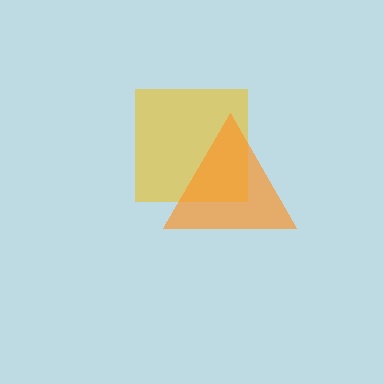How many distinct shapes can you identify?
There are 2 distinct shapes: a yellow square, an orange triangle.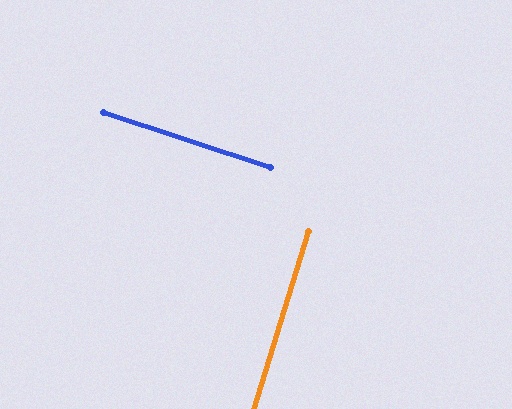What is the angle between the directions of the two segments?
Approximately 89 degrees.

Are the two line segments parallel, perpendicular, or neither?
Perpendicular — they meet at approximately 89°.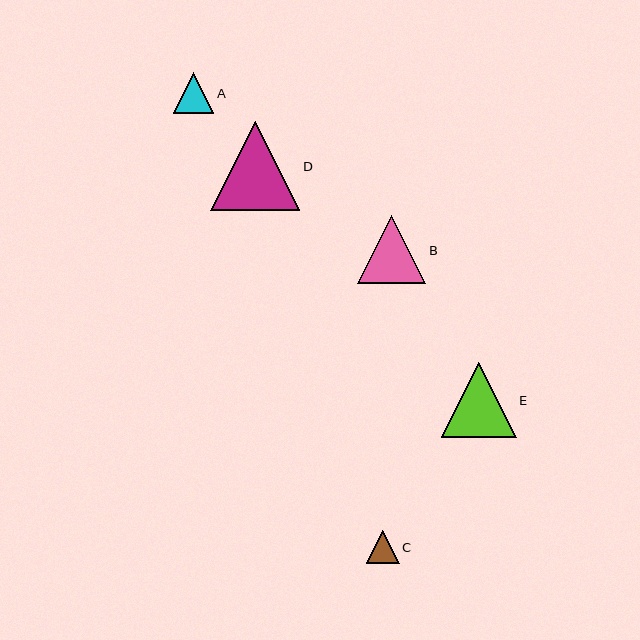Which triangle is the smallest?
Triangle C is the smallest with a size of approximately 33 pixels.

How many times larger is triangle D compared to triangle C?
Triangle D is approximately 2.7 times the size of triangle C.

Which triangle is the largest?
Triangle D is the largest with a size of approximately 89 pixels.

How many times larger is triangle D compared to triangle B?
Triangle D is approximately 1.3 times the size of triangle B.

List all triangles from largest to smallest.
From largest to smallest: D, E, B, A, C.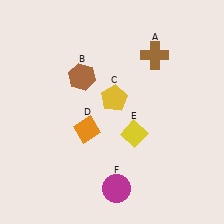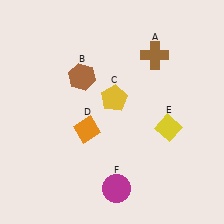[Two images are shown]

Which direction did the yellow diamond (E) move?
The yellow diamond (E) moved right.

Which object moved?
The yellow diamond (E) moved right.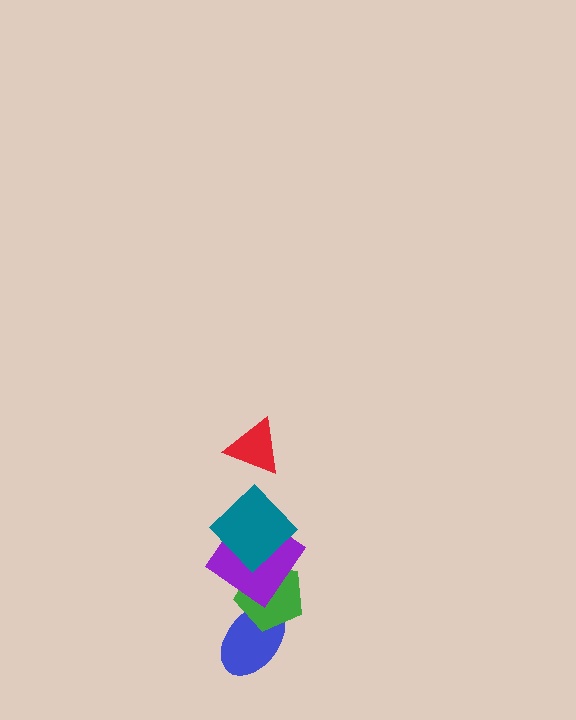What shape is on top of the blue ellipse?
The green pentagon is on top of the blue ellipse.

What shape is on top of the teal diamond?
The red triangle is on top of the teal diamond.